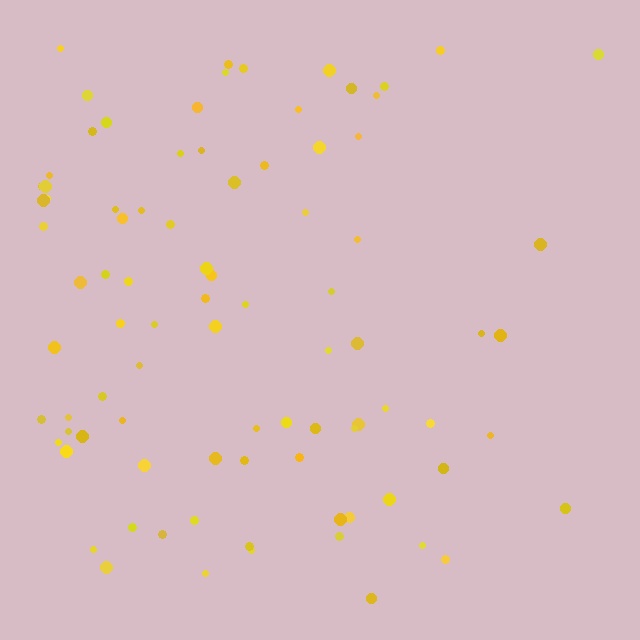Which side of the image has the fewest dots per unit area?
The right.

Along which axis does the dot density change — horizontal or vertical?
Horizontal.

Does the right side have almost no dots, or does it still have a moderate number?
Still a moderate number, just noticeably fewer than the left.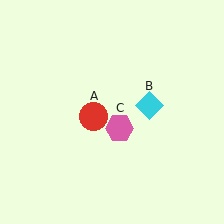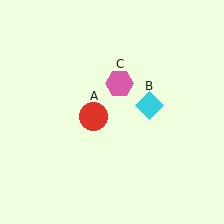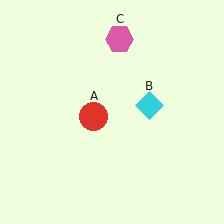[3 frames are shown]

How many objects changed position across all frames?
1 object changed position: pink hexagon (object C).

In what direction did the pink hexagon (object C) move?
The pink hexagon (object C) moved up.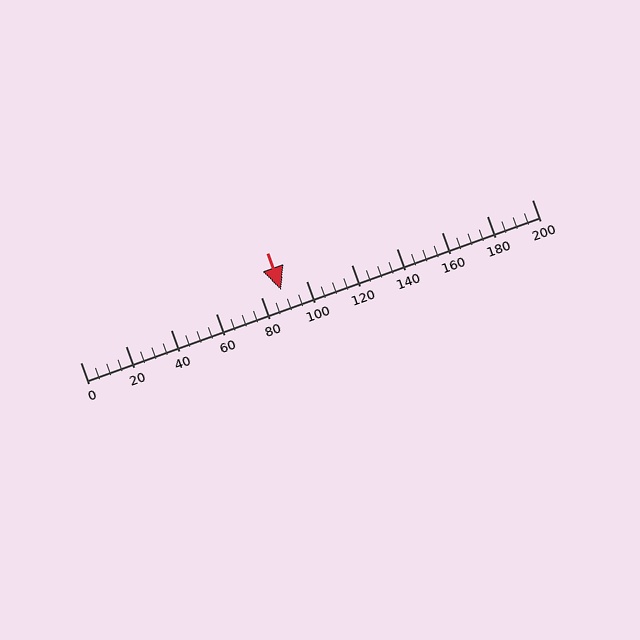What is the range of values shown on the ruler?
The ruler shows values from 0 to 200.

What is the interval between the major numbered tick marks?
The major tick marks are spaced 20 units apart.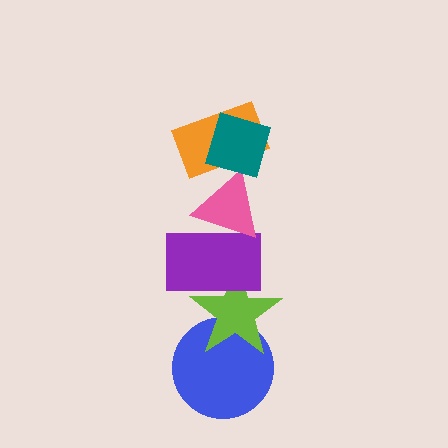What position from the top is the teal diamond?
The teal diamond is 1st from the top.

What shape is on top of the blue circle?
The lime star is on top of the blue circle.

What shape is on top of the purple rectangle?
The pink triangle is on top of the purple rectangle.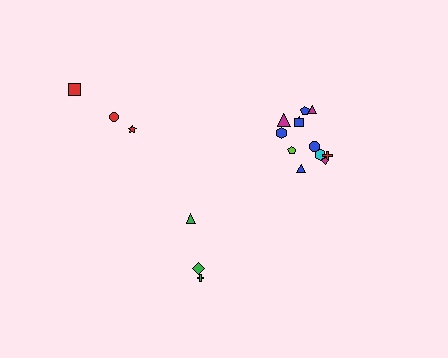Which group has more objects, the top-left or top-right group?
The top-right group.